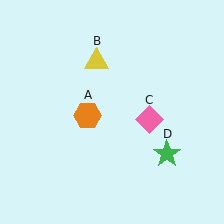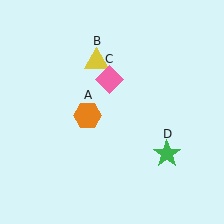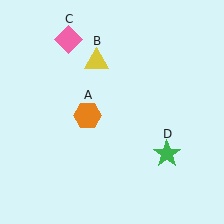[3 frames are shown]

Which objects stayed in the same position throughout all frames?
Orange hexagon (object A) and yellow triangle (object B) and green star (object D) remained stationary.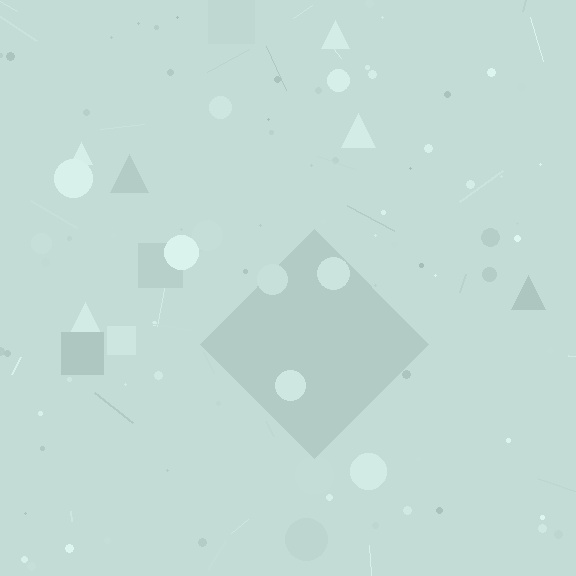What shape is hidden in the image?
A diamond is hidden in the image.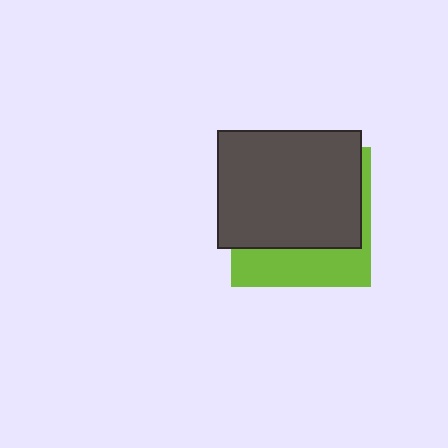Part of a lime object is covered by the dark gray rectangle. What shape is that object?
It is a square.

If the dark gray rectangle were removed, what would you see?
You would see the complete lime square.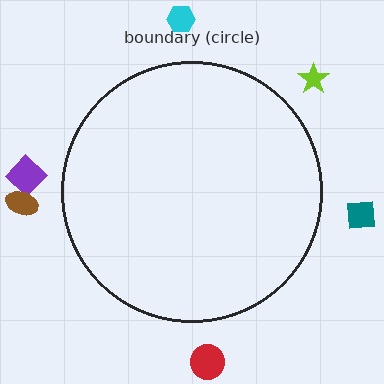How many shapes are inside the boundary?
0 inside, 6 outside.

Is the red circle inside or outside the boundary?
Outside.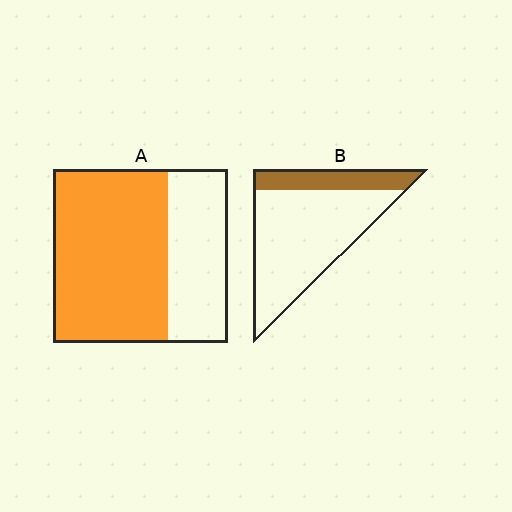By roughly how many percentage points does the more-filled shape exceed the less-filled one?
By roughly 45 percentage points (A over B).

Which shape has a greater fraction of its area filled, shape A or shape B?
Shape A.